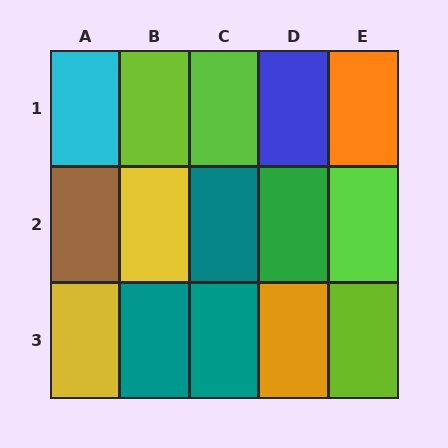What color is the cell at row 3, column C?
Teal.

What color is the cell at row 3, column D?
Orange.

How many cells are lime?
4 cells are lime.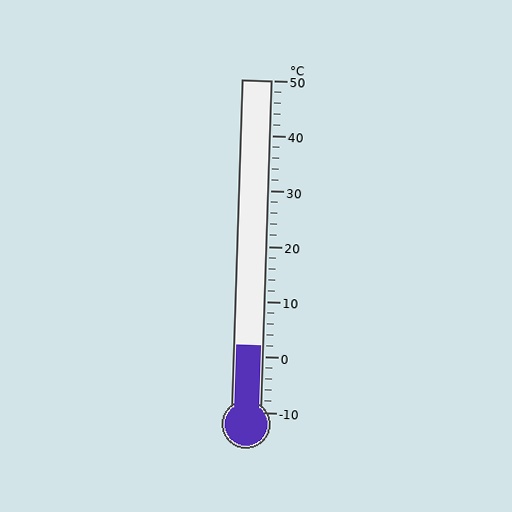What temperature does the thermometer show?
The thermometer shows approximately 2°C.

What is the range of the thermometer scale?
The thermometer scale ranges from -10°C to 50°C.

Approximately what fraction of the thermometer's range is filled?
The thermometer is filled to approximately 20% of its range.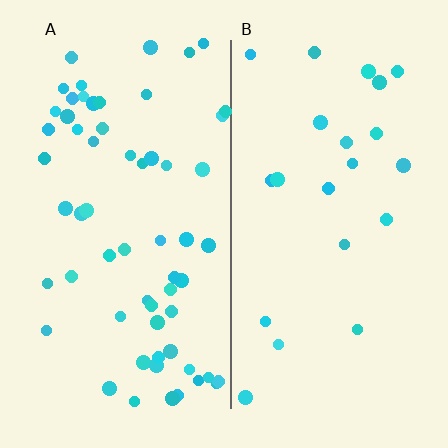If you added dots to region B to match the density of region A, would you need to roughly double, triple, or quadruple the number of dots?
Approximately triple.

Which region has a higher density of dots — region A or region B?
A (the left).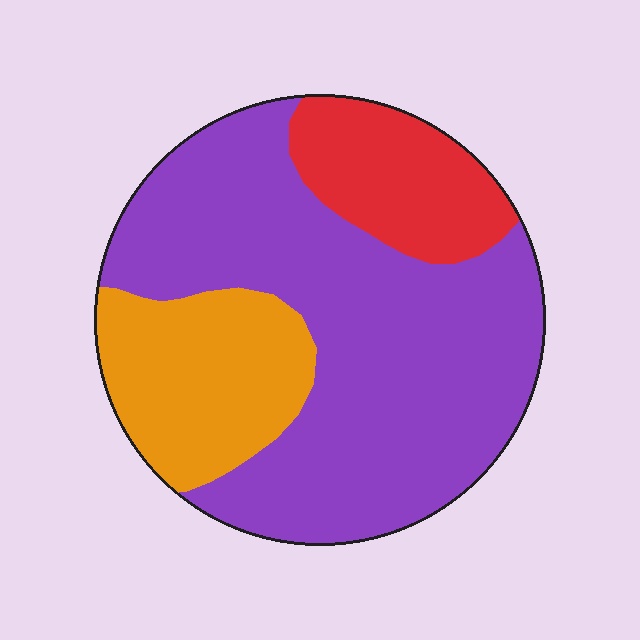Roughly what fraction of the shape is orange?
Orange takes up about one fifth (1/5) of the shape.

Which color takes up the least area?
Red, at roughly 15%.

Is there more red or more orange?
Orange.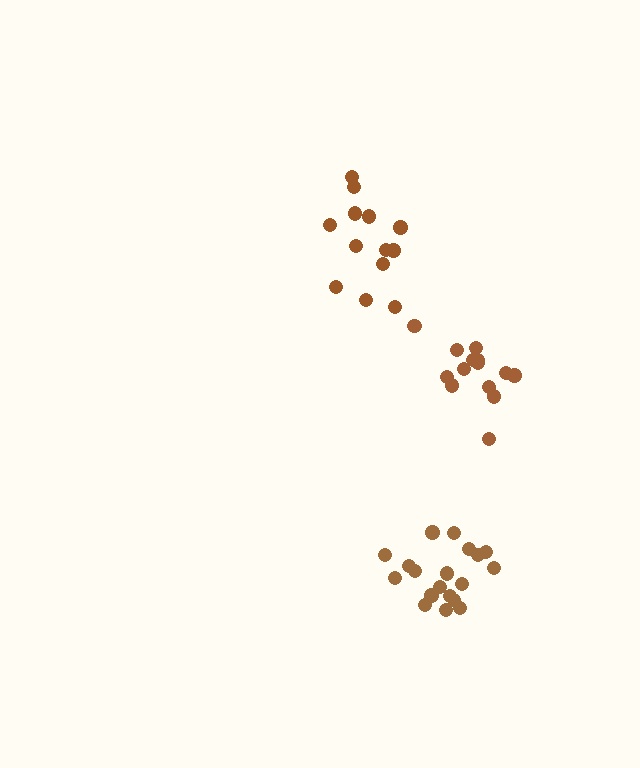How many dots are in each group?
Group 1: 13 dots, Group 2: 14 dots, Group 3: 19 dots (46 total).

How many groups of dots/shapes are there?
There are 3 groups.